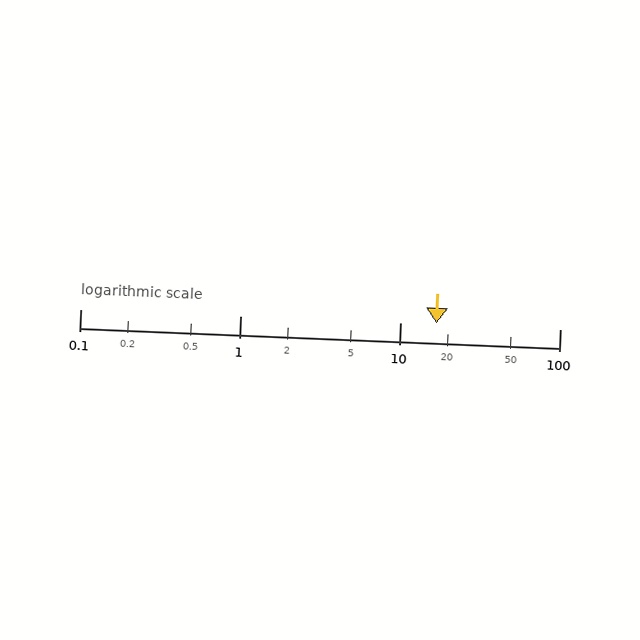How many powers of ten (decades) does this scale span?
The scale spans 3 decades, from 0.1 to 100.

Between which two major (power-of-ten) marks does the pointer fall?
The pointer is between 10 and 100.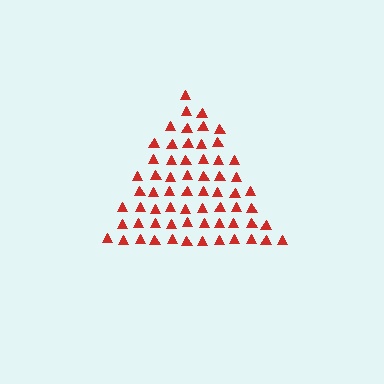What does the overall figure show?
The overall figure shows a triangle.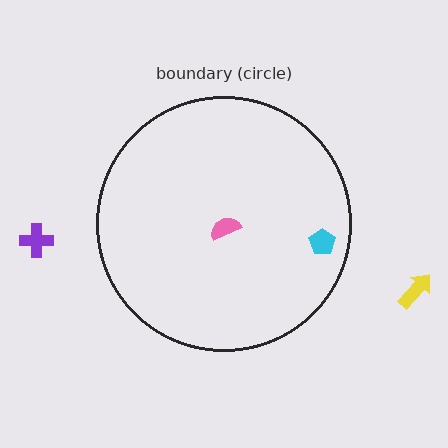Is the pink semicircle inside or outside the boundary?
Inside.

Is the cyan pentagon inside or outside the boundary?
Inside.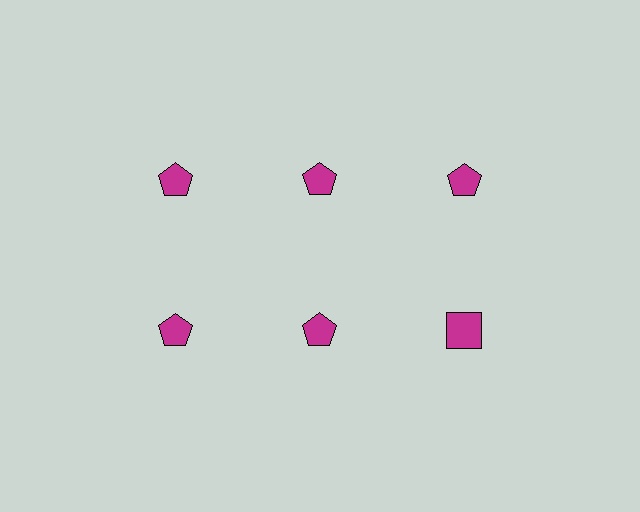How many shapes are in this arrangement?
There are 6 shapes arranged in a grid pattern.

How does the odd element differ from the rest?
It has a different shape: square instead of pentagon.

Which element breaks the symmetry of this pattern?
The magenta square in the second row, center column breaks the symmetry. All other shapes are magenta pentagons.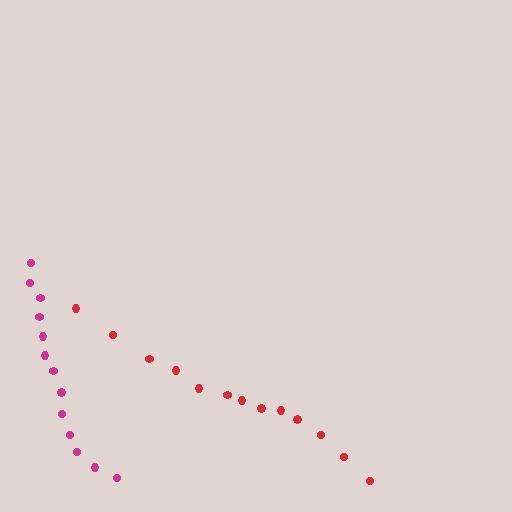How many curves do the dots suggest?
There are 2 distinct paths.